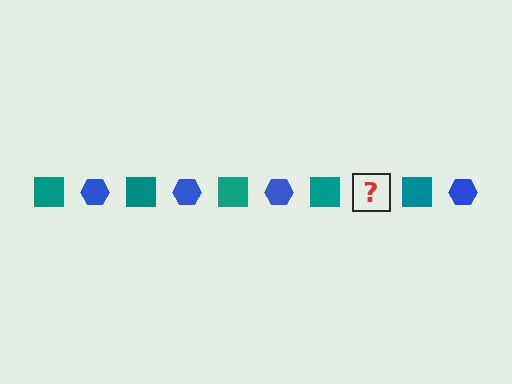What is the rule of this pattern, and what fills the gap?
The rule is that the pattern alternates between teal square and blue hexagon. The gap should be filled with a blue hexagon.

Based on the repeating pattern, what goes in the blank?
The blank should be a blue hexagon.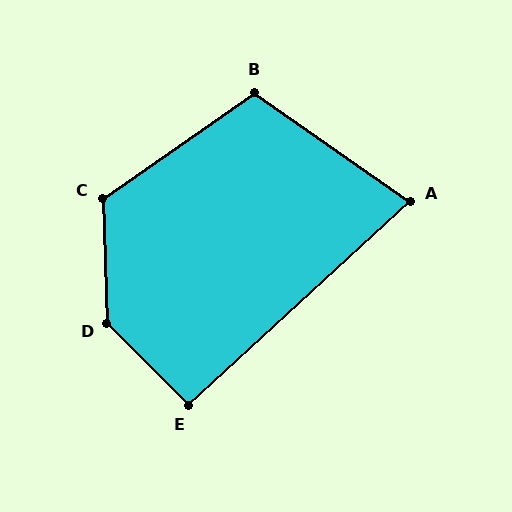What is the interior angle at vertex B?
Approximately 110 degrees (obtuse).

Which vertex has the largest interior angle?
D, at approximately 137 degrees.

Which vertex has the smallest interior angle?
A, at approximately 78 degrees.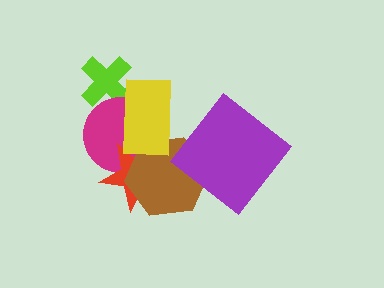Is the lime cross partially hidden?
Yes, it is partially covered by another shape.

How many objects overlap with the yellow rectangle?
4 objects overlap with the yellow rectangle.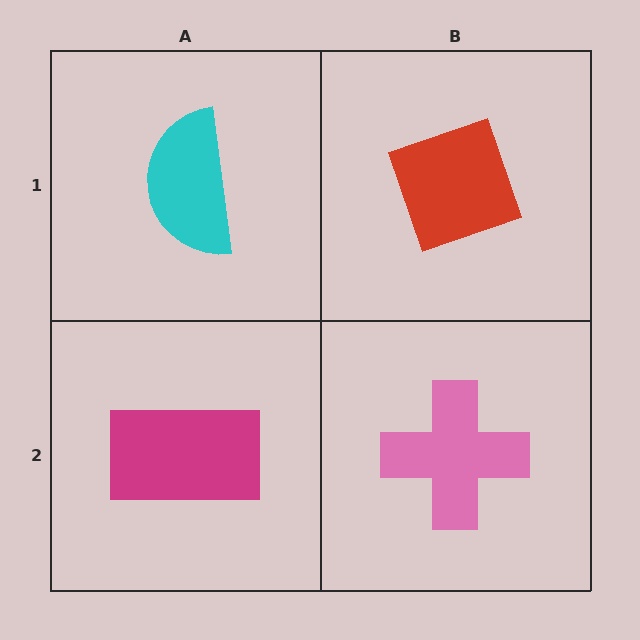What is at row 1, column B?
A red diamond.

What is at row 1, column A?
A cyan semicircle.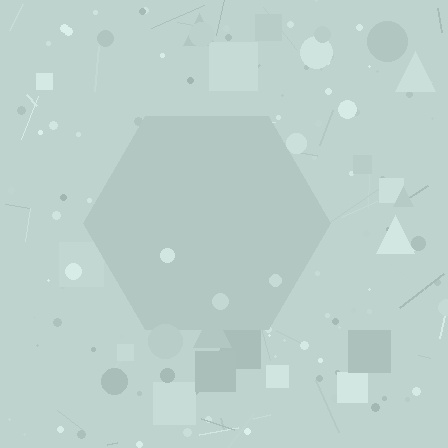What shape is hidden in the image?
A hexagon is hidden in the image.